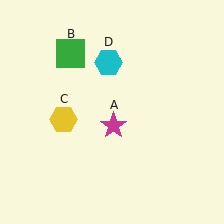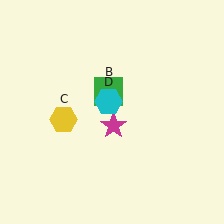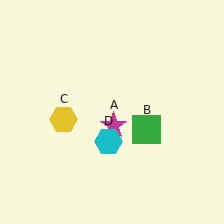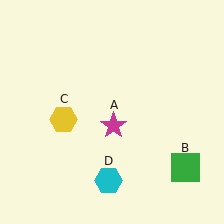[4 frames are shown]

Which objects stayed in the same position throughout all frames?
Magenta star (object A) and yellow hexagon (object C) remained stationary.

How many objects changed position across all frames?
2 objects changed position: green square (object B), cyan hexagon (object D).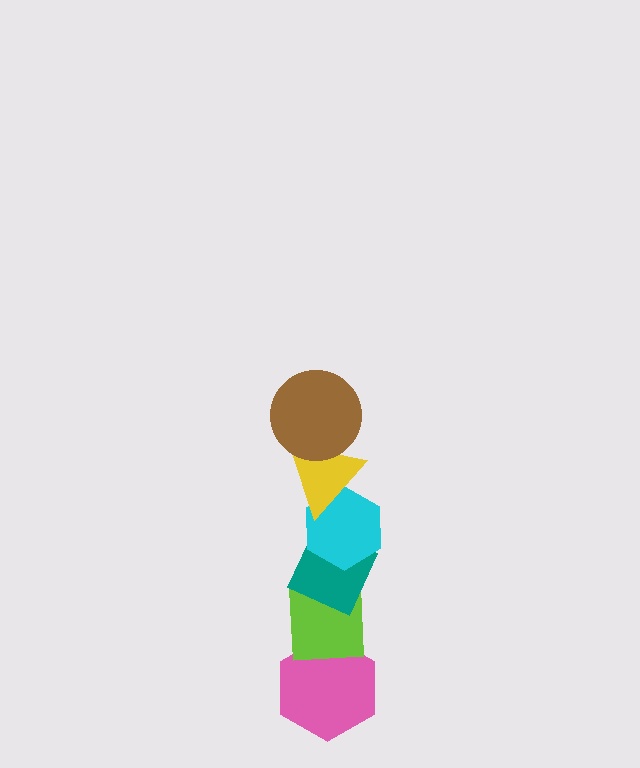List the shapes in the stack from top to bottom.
From top to bottom: the brown circle, the yellow triangle, the cyan hexagon, the teal diamond, the lime square, the pink hexagon.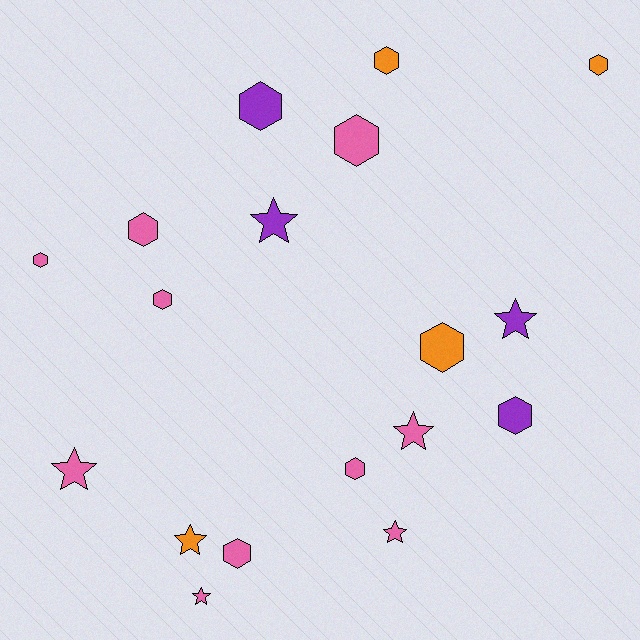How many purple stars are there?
There are 2 purple stars.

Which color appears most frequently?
Pink, with 10 objects.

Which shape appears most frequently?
Hexagon, with 11 objects.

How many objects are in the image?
There are 18 objects.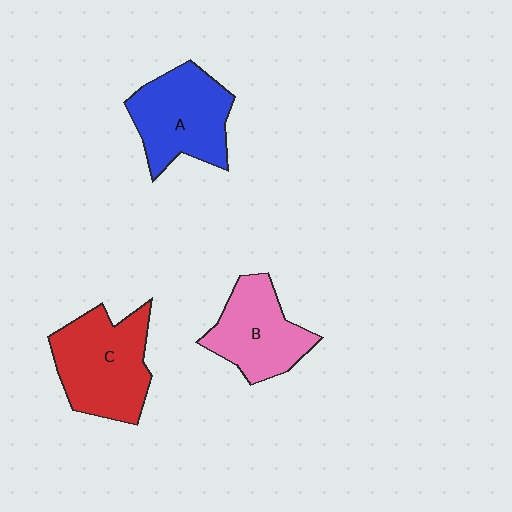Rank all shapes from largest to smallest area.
From largest to smallest: C (red), A (blue), B (pink).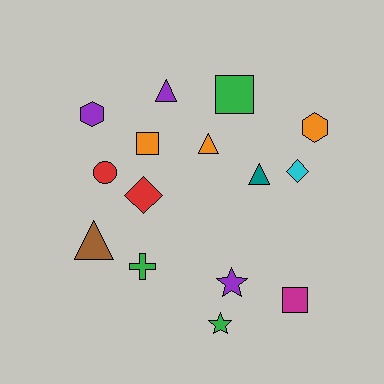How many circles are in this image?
There is 1 circle.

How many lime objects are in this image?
There are no lime objects.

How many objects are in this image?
There are 15 objects.